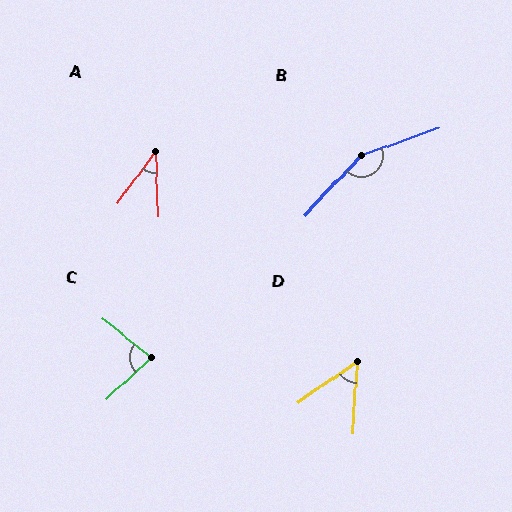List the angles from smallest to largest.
A (38°), D (51°), C (82°), B (153°).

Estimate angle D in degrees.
Approximately 51 degrees.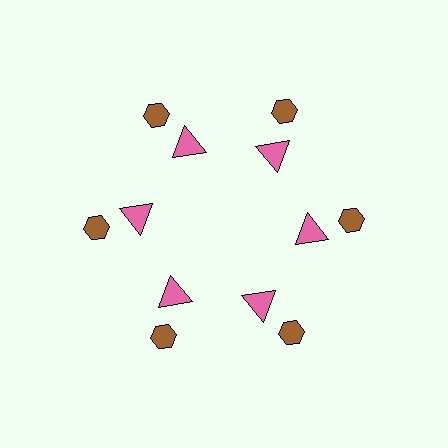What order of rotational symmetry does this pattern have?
This pattern has 6-fold rotational symmetry.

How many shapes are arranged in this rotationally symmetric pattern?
There are 12 shapes, arranged in 6 groups of 2.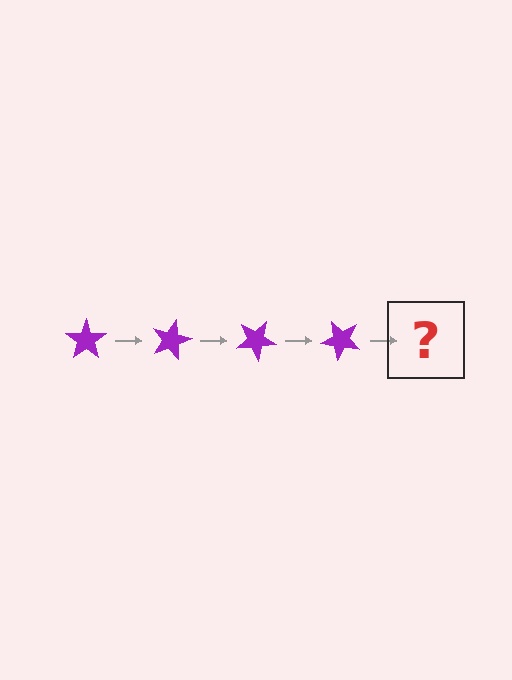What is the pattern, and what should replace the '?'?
The pattern is that the star rotates 15 degrees each step. The '?' should be a purple star rotated 60 degrees.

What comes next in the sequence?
The next element should be a purple star rotated 60 degrees.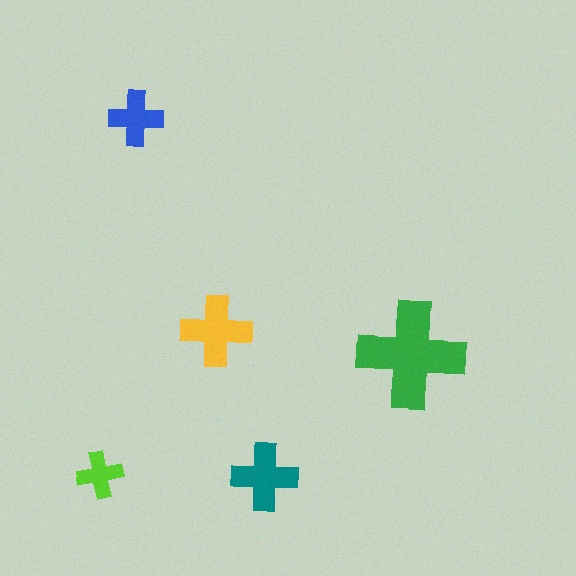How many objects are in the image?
There are 5 objects in the image.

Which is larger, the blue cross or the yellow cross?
The yellow one.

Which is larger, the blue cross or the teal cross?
The teal one.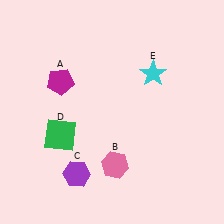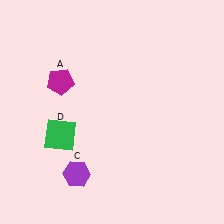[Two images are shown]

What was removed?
The pink hexagon (B), the cyan star (E) were removed in Image 2.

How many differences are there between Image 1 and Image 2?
There are 2 differences between the two images.